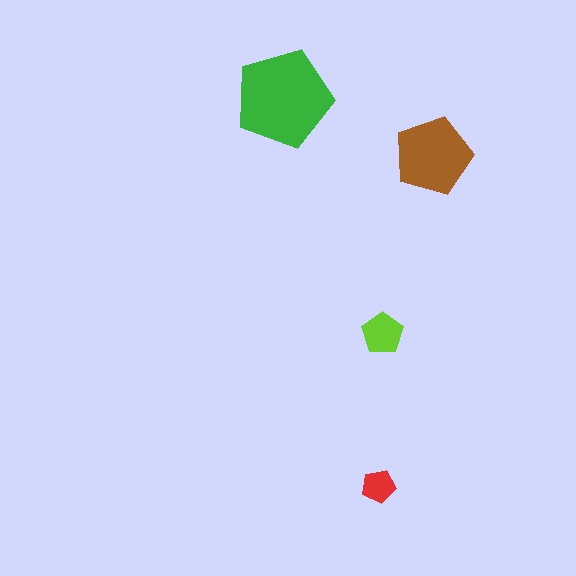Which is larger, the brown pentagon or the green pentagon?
The green one.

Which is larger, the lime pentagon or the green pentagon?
The green one.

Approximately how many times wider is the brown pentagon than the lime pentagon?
About 2 times wider.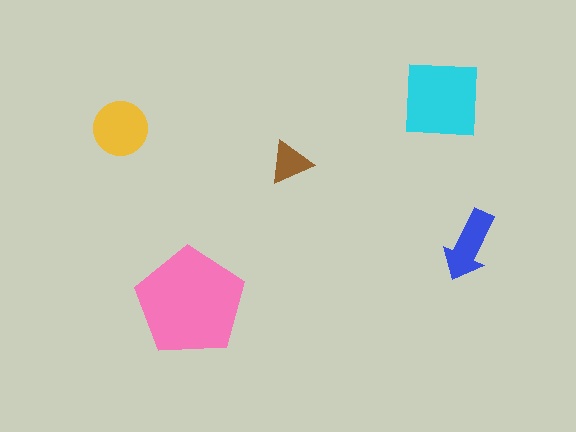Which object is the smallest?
The brown triangle.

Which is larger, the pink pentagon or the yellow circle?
The pink pentagon.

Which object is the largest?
The pink pentagon.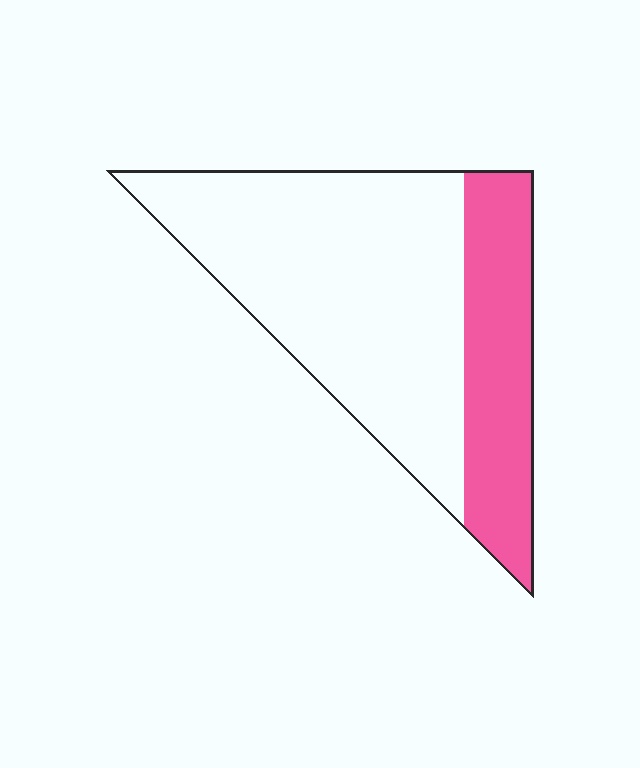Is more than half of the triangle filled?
No.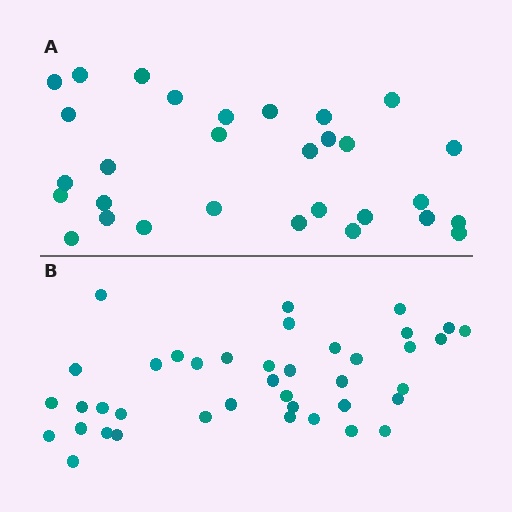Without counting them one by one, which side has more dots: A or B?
Region B (the bottom region) has more dots.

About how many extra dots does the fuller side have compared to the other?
Region B has roughly 10 or so more dots than region A.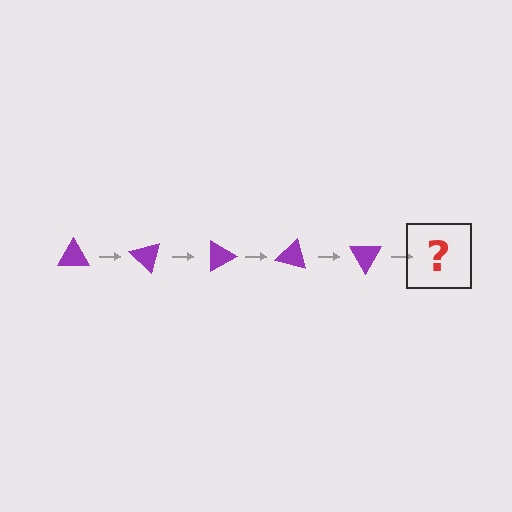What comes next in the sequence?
The next element should be a purple triangle rotated 225 degrees.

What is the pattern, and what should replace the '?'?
The pattern is that the triangle rotates 45 degrees each step. The '?' should be a purple triangle rotated 225 degrees.